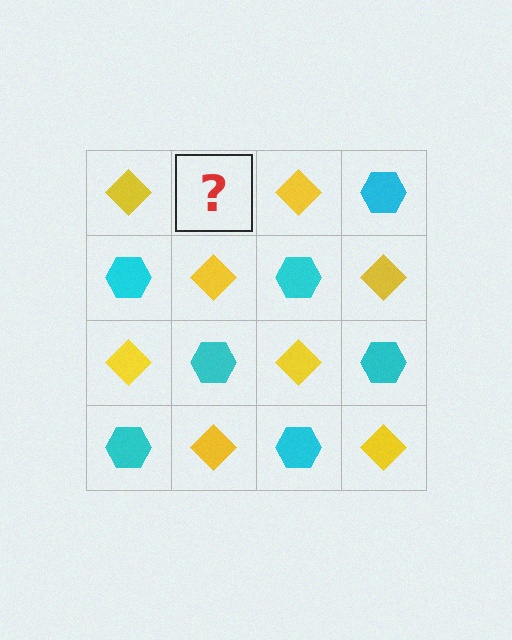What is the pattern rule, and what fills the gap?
The rule is that it alternates yellow diamond and cyan hexagon in a checkerboard pattern. The gap should be filled with a cyan hexagon.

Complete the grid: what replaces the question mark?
The question mark should be replaced with a cyan hexagon.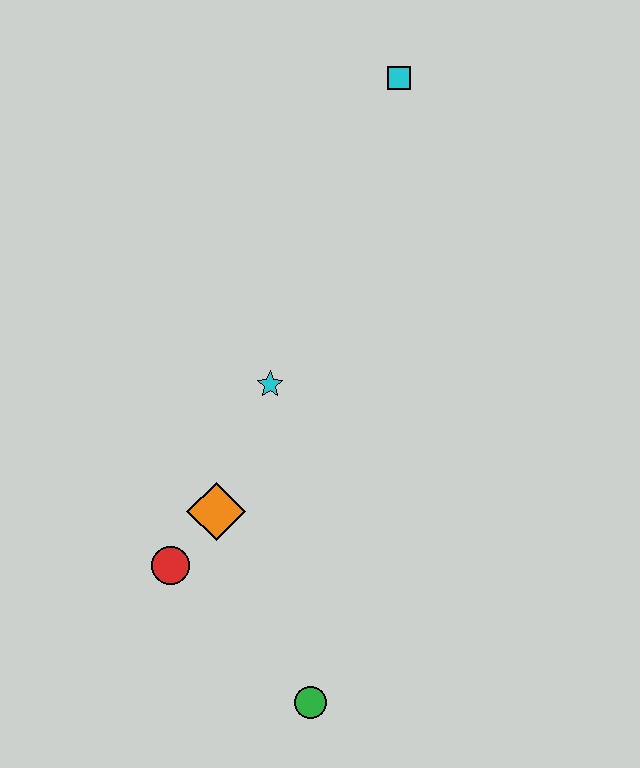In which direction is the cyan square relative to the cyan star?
The cyan square is above the cyan star.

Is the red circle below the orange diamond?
Yes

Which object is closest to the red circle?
The orange diamond is closest to the red circle.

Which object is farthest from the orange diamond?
The cyan square is farthest from the orange diamond.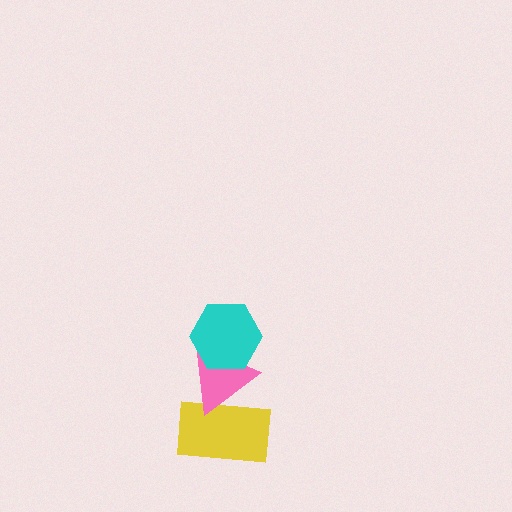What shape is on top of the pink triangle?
The cyan hexagon is on top of the pink triangle.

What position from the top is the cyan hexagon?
The cyan hexagon is 1st from the top.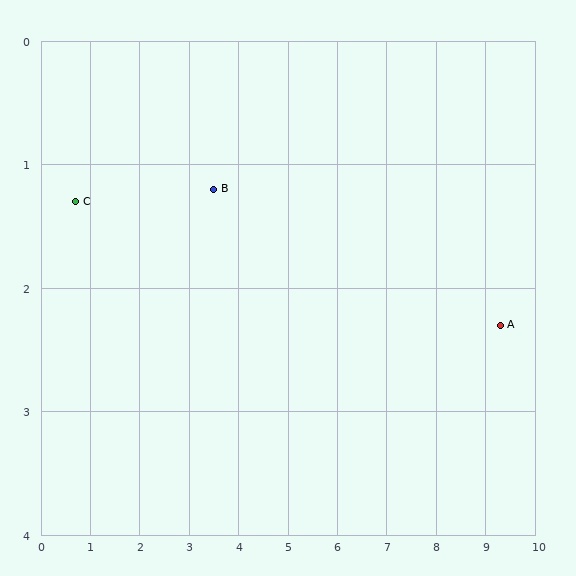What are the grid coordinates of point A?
Point A is at approximately (9.3, 2.3).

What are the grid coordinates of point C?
Point C is at approximately (0.7, 1.3).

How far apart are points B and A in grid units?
Points B and A are about 5.9 grid units apart.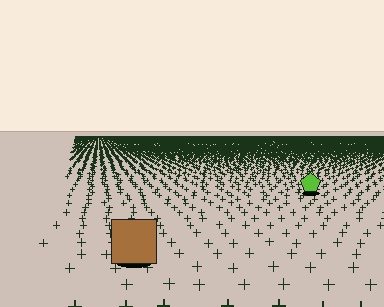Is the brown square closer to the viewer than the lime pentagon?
Yes. The brown square is closer — you can tell from the texture gradient: the ground texture is coarser near it.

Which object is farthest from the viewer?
The lime pentagon is farthest from the viewer. It appears smaller and the ground texture around it is denser.